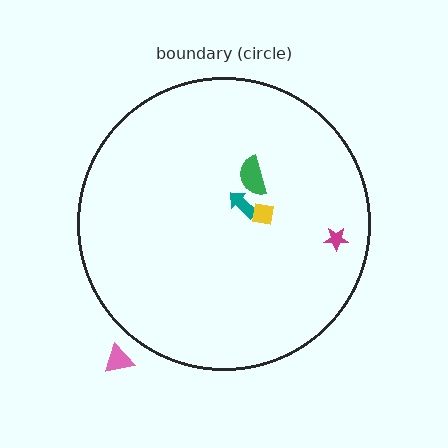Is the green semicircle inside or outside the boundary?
Inside.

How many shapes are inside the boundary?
4 inside, 1 outside.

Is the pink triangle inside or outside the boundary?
Outside.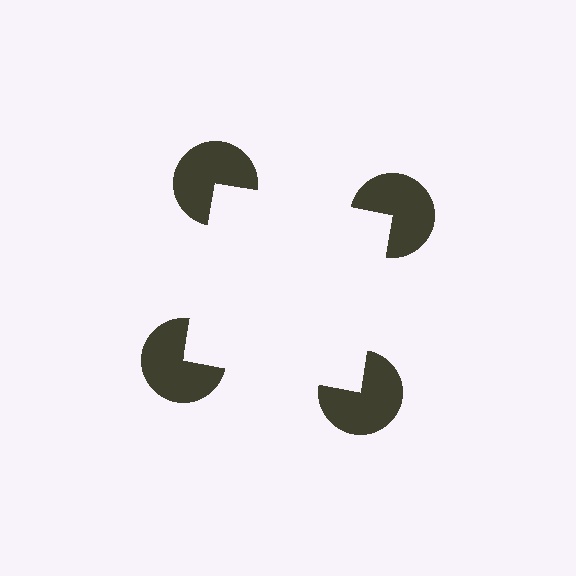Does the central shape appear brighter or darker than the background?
It typically appears slightly brighter than the background, even though no actual brightness change is drawn.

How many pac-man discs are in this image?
There are 4 — one at each vertex of the illusory square.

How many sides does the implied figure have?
4 sides.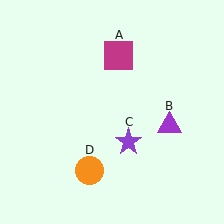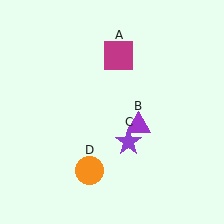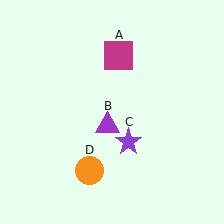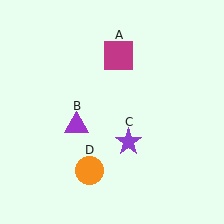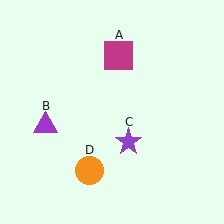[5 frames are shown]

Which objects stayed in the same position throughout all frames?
Magenta square (object A) and purple star (object C) and orange circle (object D) remained stationary.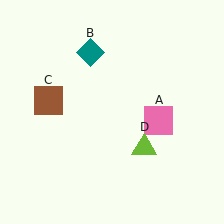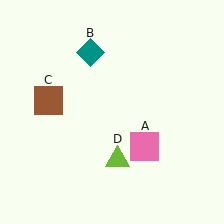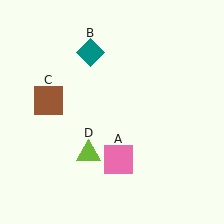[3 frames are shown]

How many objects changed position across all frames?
2 objects changed position: pink square (object A), lime triangle (object D).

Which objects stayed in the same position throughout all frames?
Teal diamond (object B) and brown square (object C) remained stationary.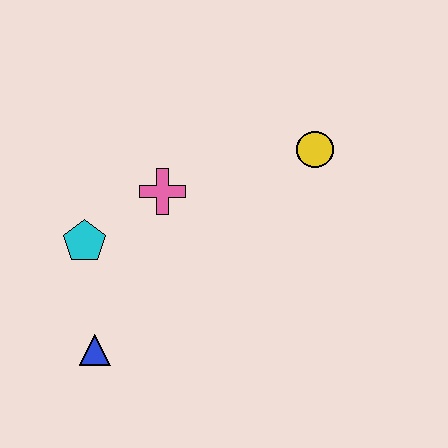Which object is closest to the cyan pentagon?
The pink cross is closest to the cyan pentagon.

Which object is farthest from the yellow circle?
The blue triangle is farthest from the yellow circle.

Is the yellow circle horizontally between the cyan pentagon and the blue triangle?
No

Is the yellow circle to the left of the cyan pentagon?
No